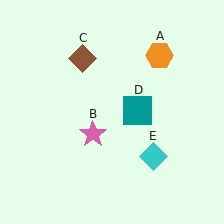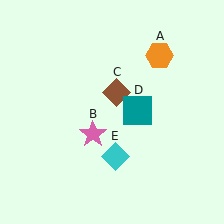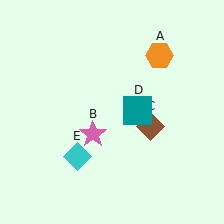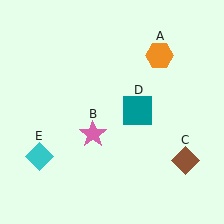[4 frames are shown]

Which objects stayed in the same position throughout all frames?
Orange hexagon (object A) and pink star (object B) and teal square (object D) remained stationary.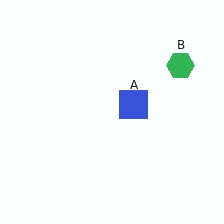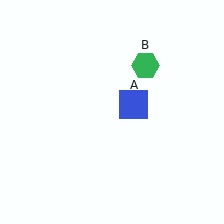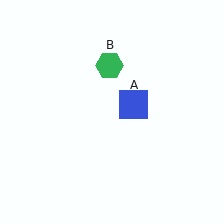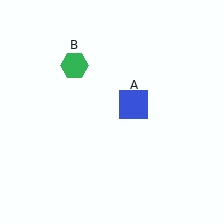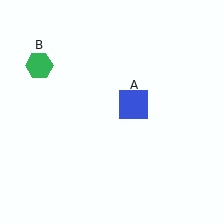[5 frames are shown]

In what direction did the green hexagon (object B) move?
The green hexagon (object B) moved left.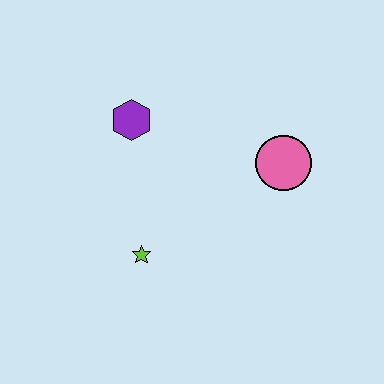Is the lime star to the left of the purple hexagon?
No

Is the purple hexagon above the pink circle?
Yes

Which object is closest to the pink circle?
The purple hexagon is closest to the pink circle.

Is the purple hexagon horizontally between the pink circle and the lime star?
No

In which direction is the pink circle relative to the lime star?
The pink circle is to the right of the lime star.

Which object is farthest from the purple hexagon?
The pink circle is farthest from the purple hexagon.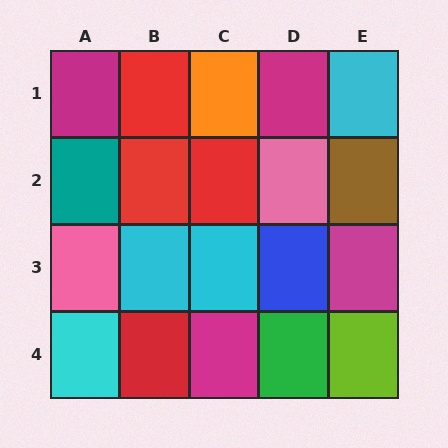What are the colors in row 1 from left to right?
Magenta, red, orange, magenta, cyan.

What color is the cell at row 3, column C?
Cyan.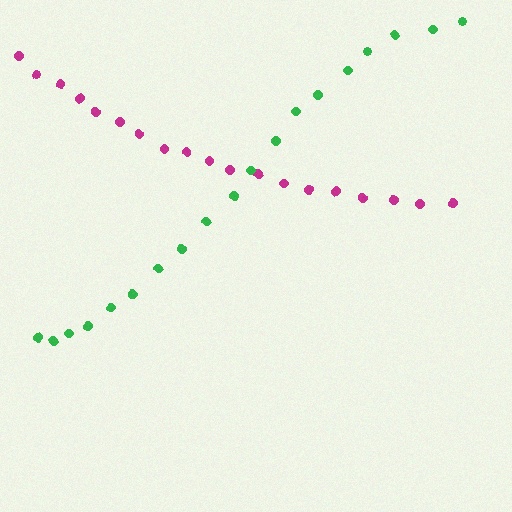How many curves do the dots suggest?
There are 2 distinct paths.